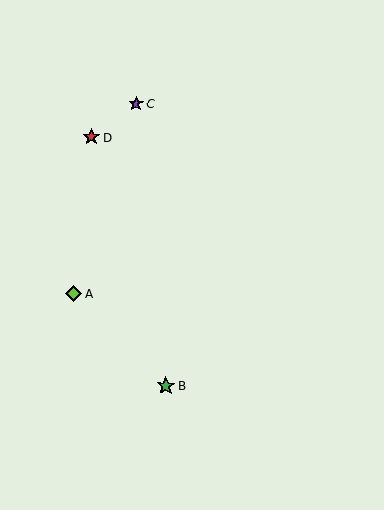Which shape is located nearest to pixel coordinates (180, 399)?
The green star (labeled B) at (166, 386) is nearest to that location.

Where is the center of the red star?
The center of the red star is at (91, 137).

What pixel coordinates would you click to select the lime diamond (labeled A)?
Click at (74, 294) to select the lime diamond A.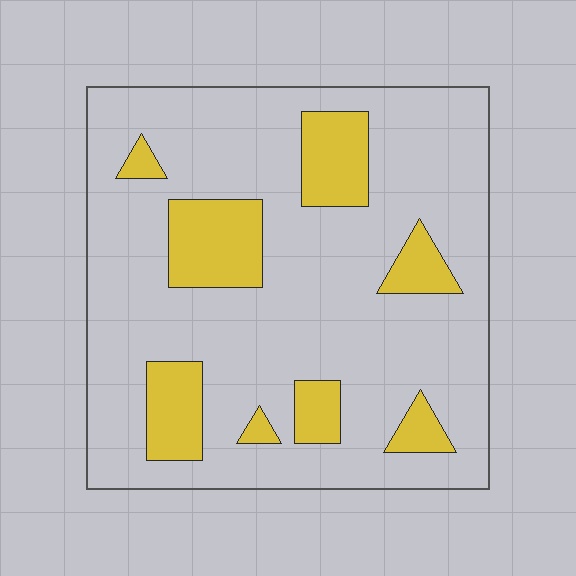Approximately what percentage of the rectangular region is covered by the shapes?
Approximately 20%.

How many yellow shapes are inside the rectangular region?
8.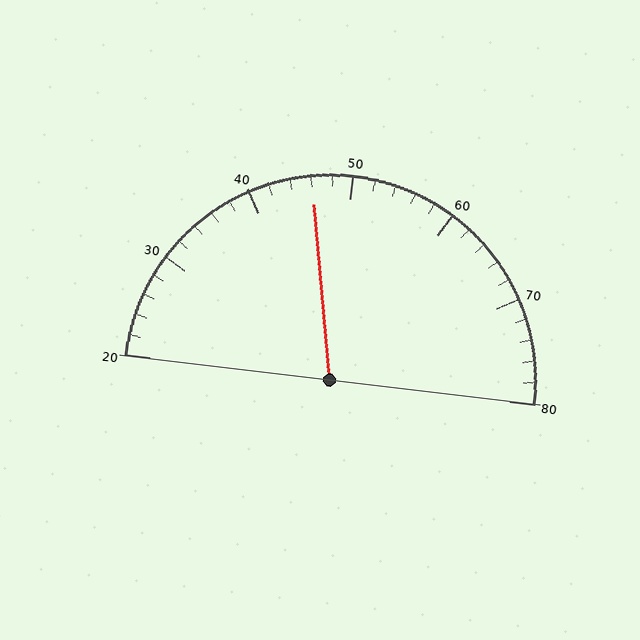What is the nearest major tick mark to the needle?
The nearest major tick mark is 50.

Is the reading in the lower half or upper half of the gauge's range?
The reading is in the lower half of the range (20 to 80).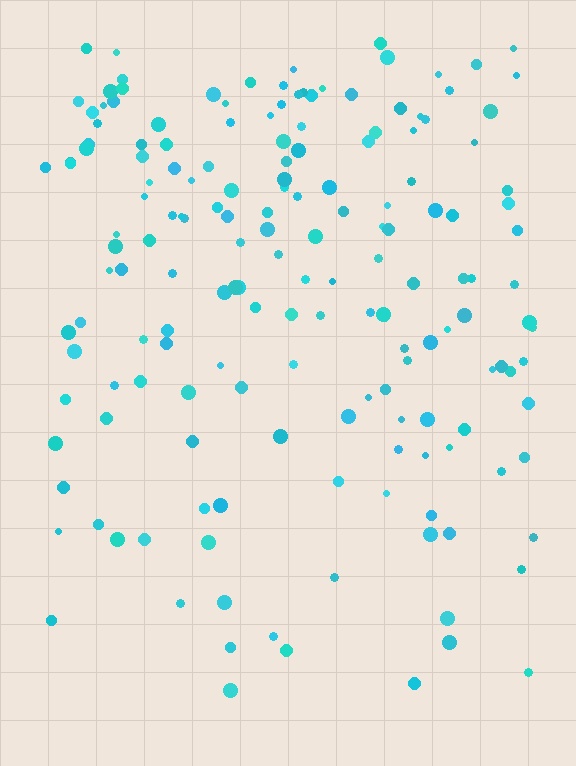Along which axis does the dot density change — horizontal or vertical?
Vertical.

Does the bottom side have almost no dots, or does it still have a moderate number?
Still a moderate number, just noticeably fewer than the top.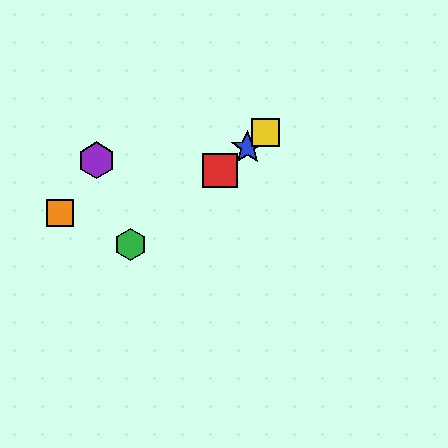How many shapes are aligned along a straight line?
4 shapes (the red square, the blue star, the green hexagon, the yellow square) are aligned along a straight line.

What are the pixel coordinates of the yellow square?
The yellow square is at (266, 132).